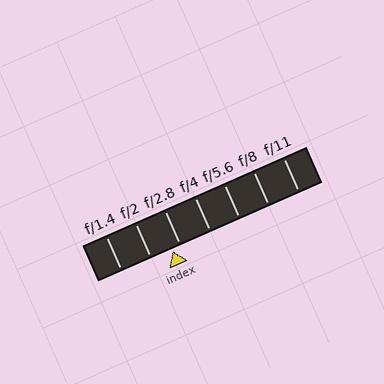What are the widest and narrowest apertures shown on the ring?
The widest aperture shown is f/1.4 and the narrowest is f/11.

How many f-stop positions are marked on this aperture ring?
There are 7 f-stop positions marked.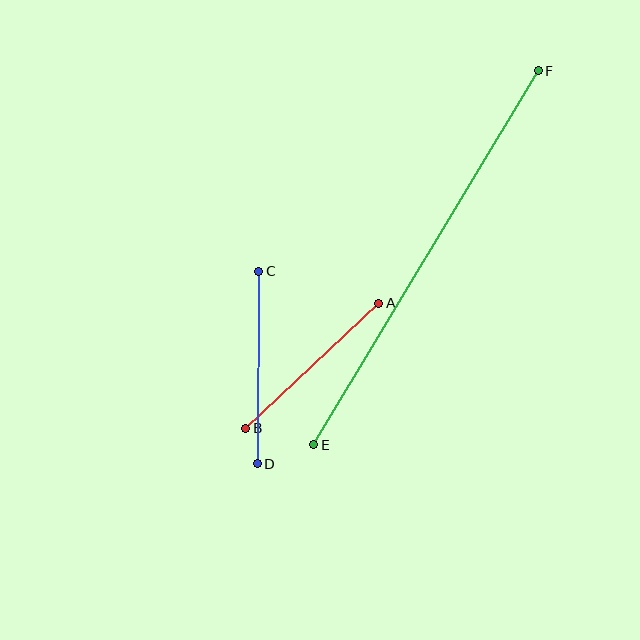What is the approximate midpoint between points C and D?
The midpoint is at approximately (258, 368) pixels.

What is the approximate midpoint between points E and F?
The midpoint is at approximately (426, 258) pixels.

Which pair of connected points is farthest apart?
Points E and F are farthest apart.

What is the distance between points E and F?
The distance is approximately 436 pixels.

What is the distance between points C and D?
The distance is approximately 192 pixels.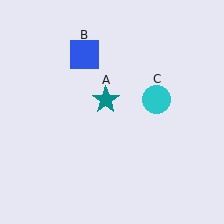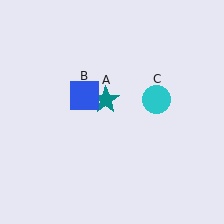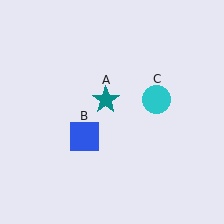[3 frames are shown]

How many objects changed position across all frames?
1 object changed position: blue square (object B).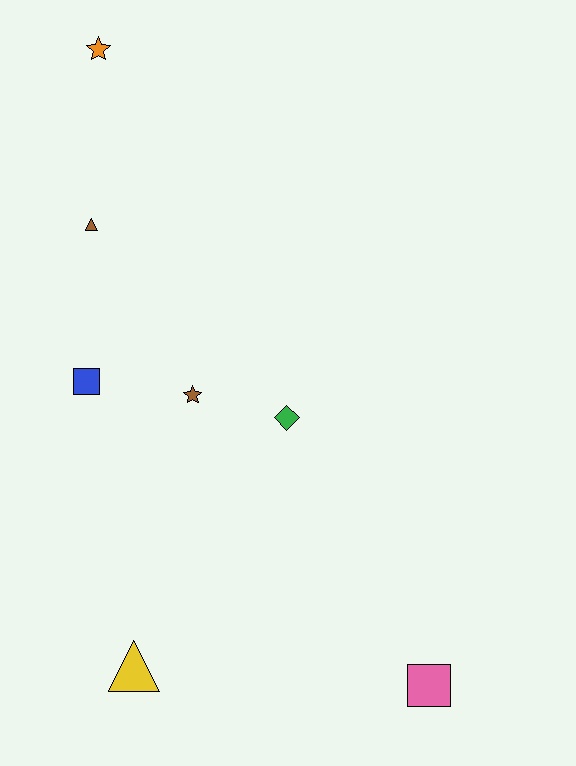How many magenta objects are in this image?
There are no magenta objects.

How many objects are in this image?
There are 7 objects.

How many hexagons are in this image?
There are no hexagons.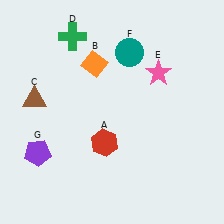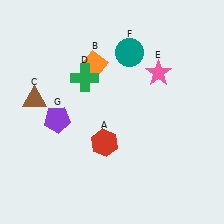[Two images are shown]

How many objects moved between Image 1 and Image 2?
2 objects moved between the two images.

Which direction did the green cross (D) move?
The green cross (D) moved down.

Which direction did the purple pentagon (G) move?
The purple pentagon (G) moved up.